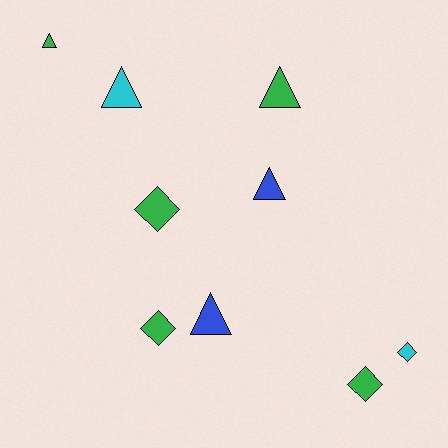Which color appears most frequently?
Green, with 5 objects.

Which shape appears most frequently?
Triangle, with 5 objects.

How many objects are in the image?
There are 9 objects.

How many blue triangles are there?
There are 2 blue triangles.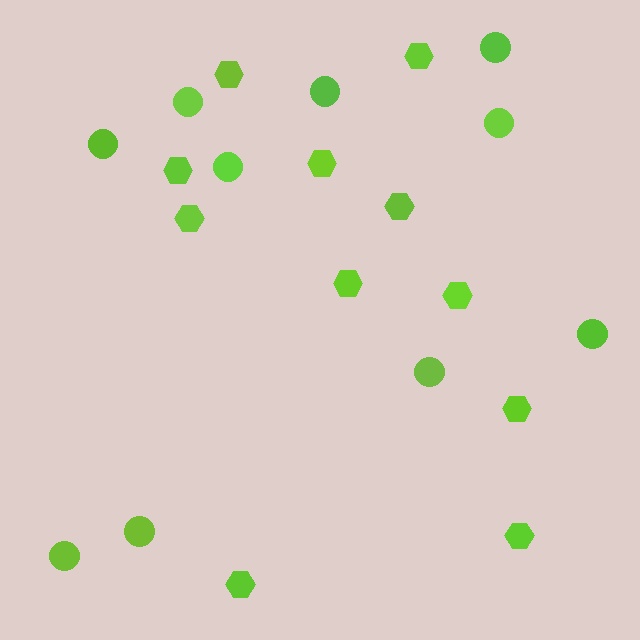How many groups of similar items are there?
There are 2 groups: one group of hexagons (11) and one group of circles (10).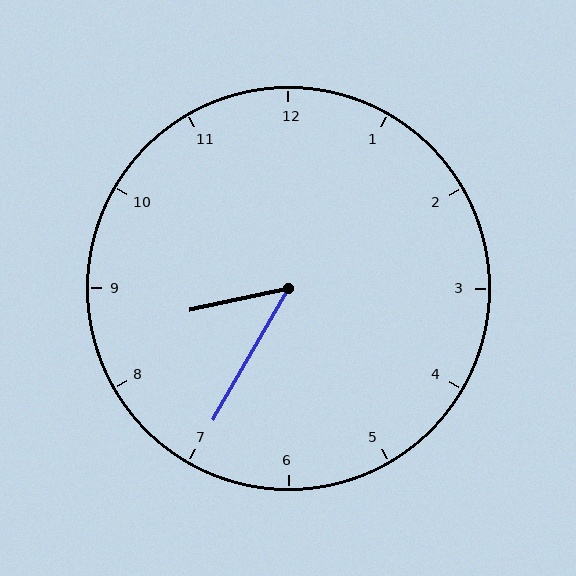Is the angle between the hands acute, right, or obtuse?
It is acute.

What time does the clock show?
8:35.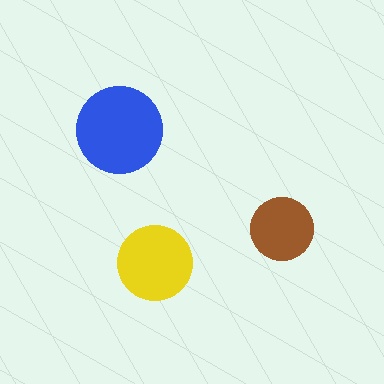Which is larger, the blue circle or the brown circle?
The blue one.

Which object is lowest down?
The yellow circle is bottommost.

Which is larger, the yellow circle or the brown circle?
The yellow one.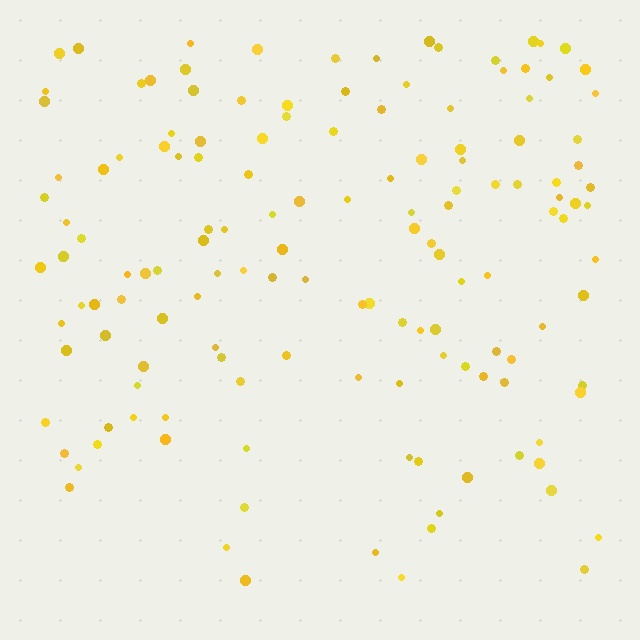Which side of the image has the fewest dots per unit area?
The bottom.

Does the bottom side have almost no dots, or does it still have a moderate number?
Still a moderate number, just noticeably fewer than the top.